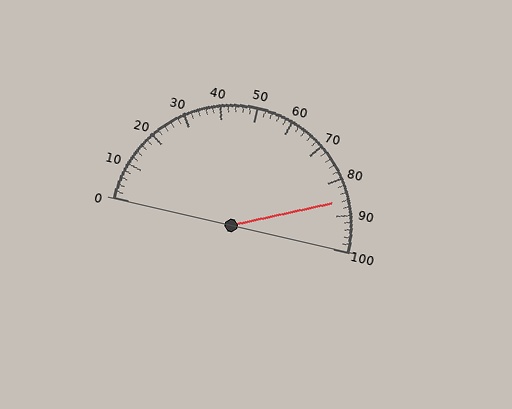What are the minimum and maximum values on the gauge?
The gauge ranges from 0 to 100.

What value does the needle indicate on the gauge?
The needle indicates approximately 86.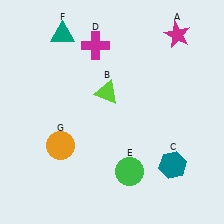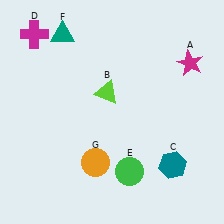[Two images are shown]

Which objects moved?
The objects that moved are: the magenta star (A), the magenta cross (D), the orange circle (G).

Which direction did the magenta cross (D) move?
The magenta cross (D) moved left.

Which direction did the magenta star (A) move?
The magenta star (A) moved down.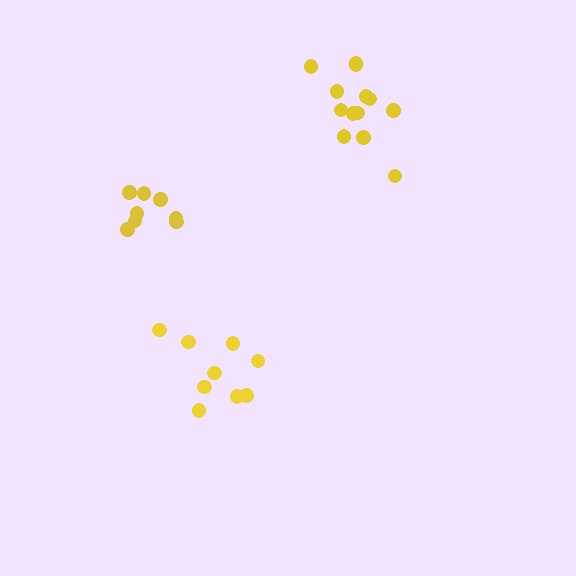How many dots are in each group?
Group 1: 13 dots, Group 2: 9 dots, Group 3: 8 dots (30 total).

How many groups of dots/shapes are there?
There are 3 groups.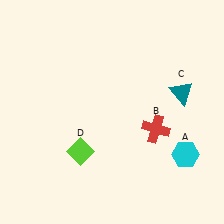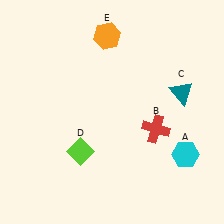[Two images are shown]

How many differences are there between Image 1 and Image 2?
There is 1 difference between the two images.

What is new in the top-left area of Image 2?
An orange hexagon (E) was added in the top-left area of Image 2.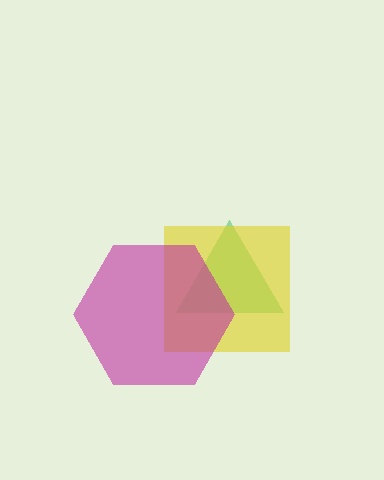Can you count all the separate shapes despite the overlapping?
Yes, there are 3 separate shapes.